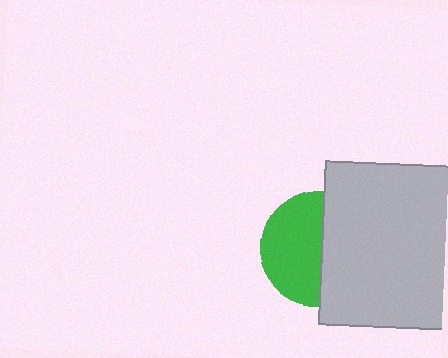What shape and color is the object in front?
The object in front is a light gray rectangle.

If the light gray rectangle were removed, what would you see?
You would see the complete green circle.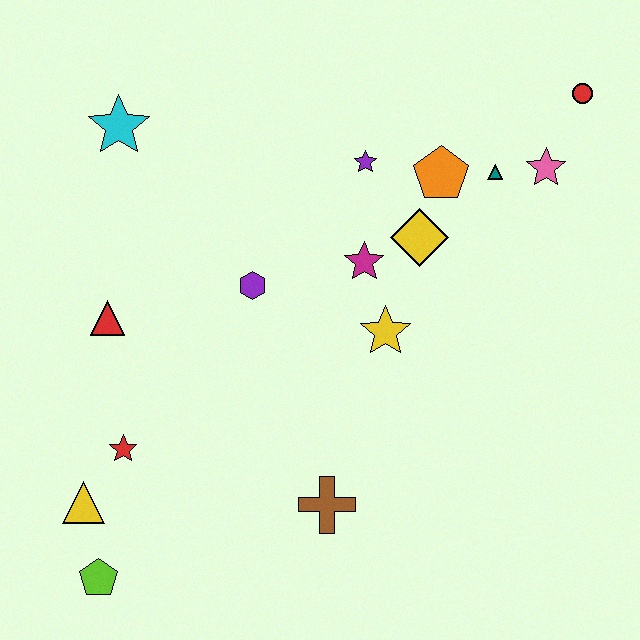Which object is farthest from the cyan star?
The red circle is farthest from the cyan star.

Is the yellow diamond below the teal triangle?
Yes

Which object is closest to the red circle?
The pink star is closest to the red circle.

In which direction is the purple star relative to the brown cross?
The purple star is above the brown cross.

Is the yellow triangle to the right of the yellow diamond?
No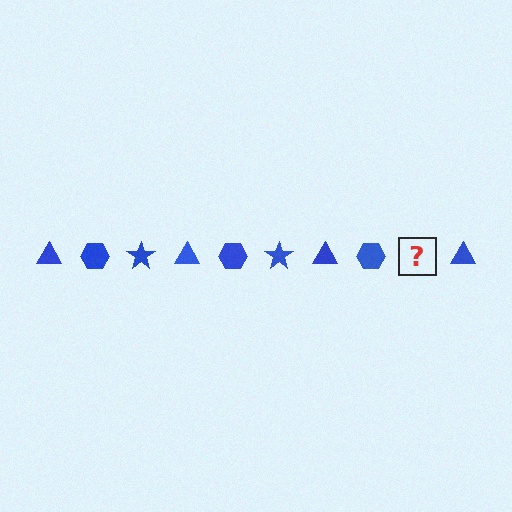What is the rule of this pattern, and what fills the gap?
The rule is that the pattern cycles through triangle, hexagon, star shapes in blue. The gap should be filled with a blue star.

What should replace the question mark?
The question mark should be replaced with a blue star.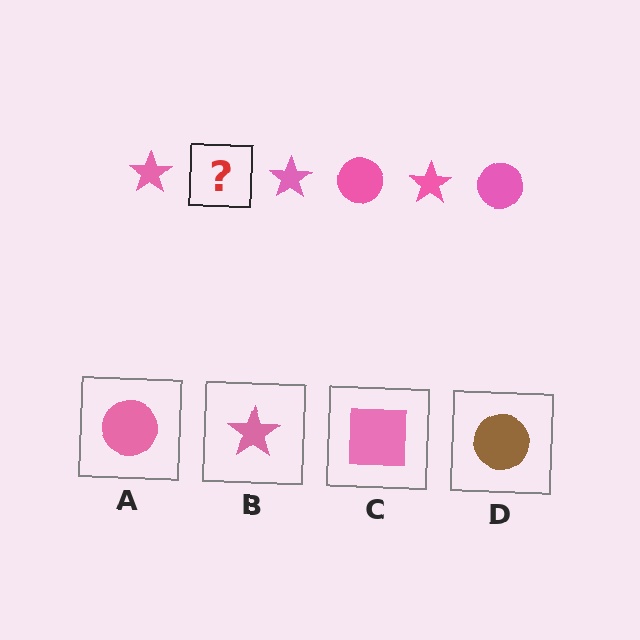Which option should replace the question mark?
Option A.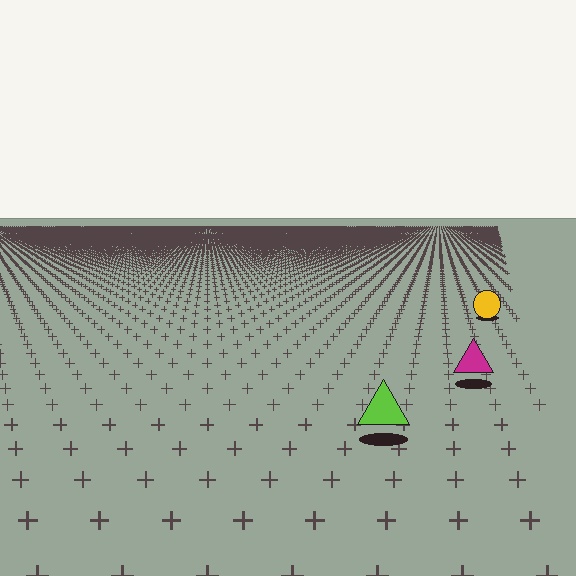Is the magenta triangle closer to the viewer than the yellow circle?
Yes. The magenta triangle is closer — you can tell from the texture gradient: the ground texture is coarser near it.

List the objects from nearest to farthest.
From nearest to farthest: the lime triangle, the magenta triangle, the yellow circle.